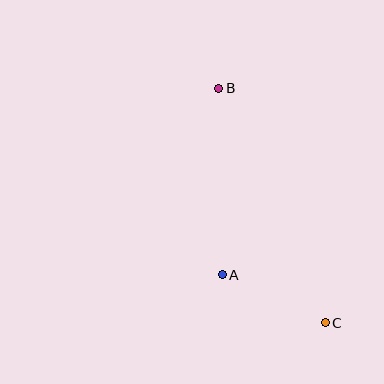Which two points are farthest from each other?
Points B and C are farthest from each other.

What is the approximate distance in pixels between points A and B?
The distance between A and B is approximately 187 pixels.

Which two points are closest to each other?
Points A and C are closest to each other.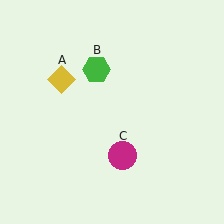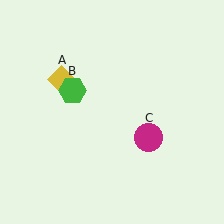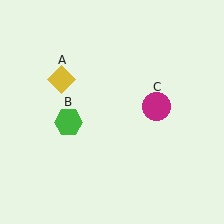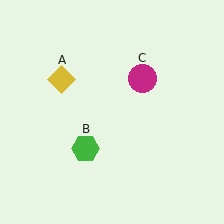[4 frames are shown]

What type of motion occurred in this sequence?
The green hexagon (object B), magenta circle (object C) rotated counterclockwise around the center of the scene.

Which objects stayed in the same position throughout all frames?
Yellow diamond (object A) remained stationary.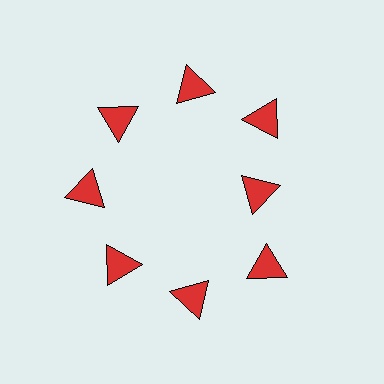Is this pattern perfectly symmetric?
No. The 8 red triangles are arranged in a ring, but one element near the 3 o'clock position is pulled inward toward the center, breaking the 8-fold rotational symmetry.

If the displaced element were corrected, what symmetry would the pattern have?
It would have 8-fold rotational symmetry — the pattern would map onto itself every 45 degrees.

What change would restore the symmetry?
The symmetry would be restored by moving it outward, back onto the ring so that all 8 triangles sit at equal angles and equal distance from the center.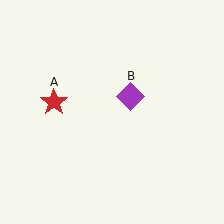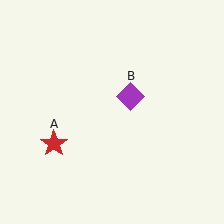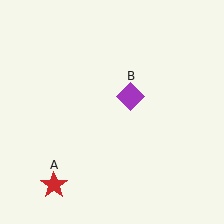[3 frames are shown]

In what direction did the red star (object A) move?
The red star (object A) moved down.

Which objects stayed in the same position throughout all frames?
Purple diamond (object B) remained stationary.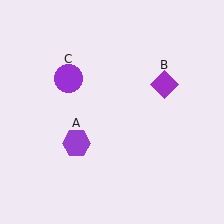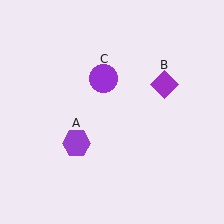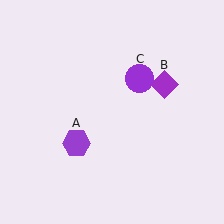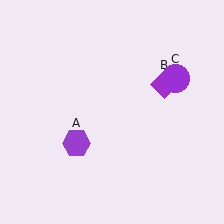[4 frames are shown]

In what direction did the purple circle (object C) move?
The purple circle (object C) moved right.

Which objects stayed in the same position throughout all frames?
Purple hexagon (object A) and purple diamond (object B) remained stationary.